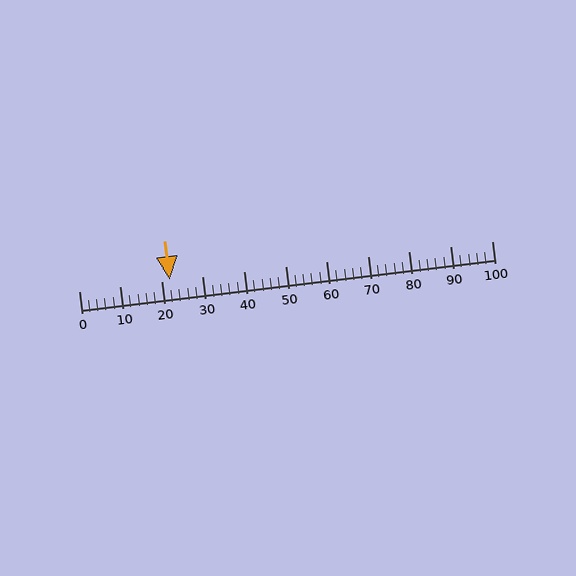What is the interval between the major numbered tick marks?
The major tick marks are spaced 10 units apart.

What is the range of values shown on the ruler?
The ruler shows values from 0 to 100.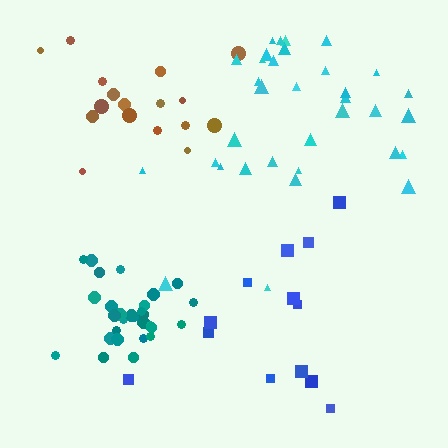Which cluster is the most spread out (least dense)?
Blue.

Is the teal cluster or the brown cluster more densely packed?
Teal.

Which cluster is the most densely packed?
Teal.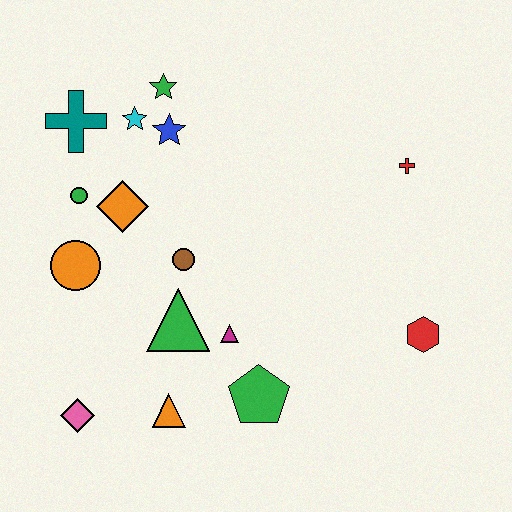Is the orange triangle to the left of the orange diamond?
No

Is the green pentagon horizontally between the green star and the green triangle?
No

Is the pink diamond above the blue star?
No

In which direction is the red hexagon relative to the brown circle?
The red hexagon is to the right of the brown circle.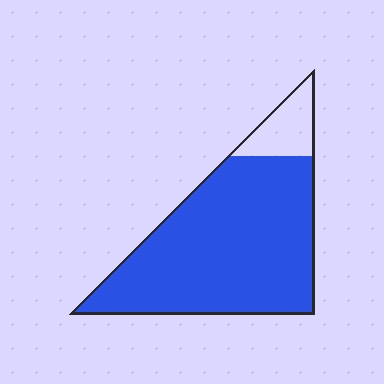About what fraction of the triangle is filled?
About seven eighths (7/8).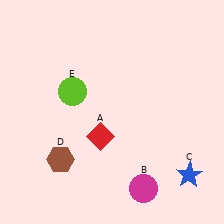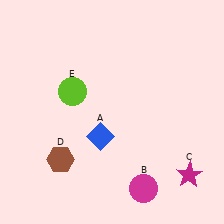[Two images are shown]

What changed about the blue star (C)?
In Image 1, C is blue. In Image 2, it changed to magenta.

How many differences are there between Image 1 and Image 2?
There are 2 differences between the two images.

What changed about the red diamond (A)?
In Image 1, A is red. In Image 2, it changed to blue.